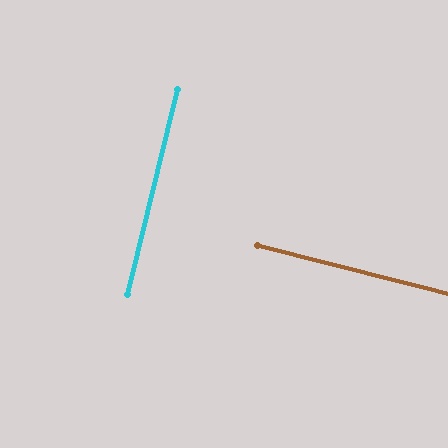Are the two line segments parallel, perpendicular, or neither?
Perpendicular — they meet at approximately 90°.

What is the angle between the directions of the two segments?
Approximately 90 degrees.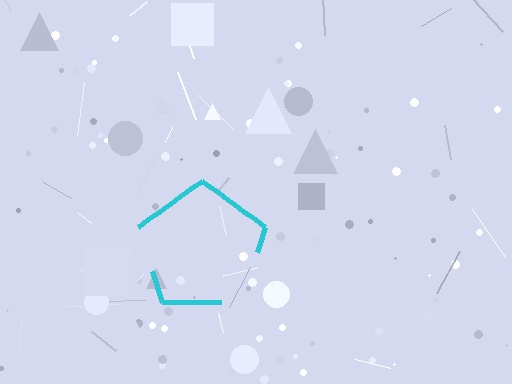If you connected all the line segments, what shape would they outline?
They would outline a pentagon.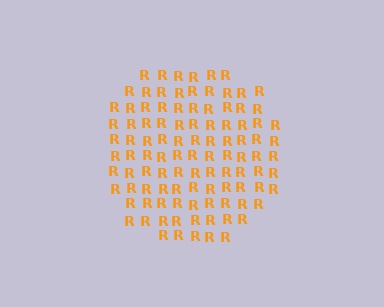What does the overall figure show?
The overall figure shows a circle.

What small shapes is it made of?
It is made of small letter R's.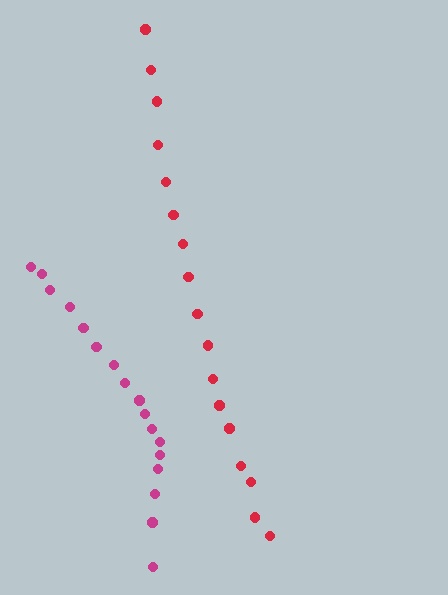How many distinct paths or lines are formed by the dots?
There are 2 distinct paths.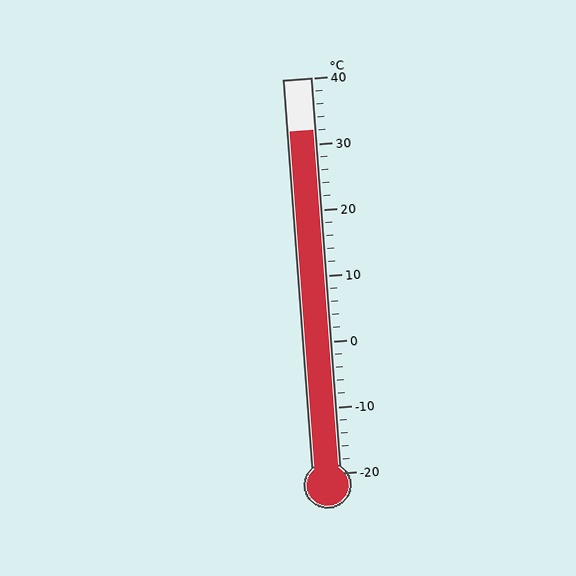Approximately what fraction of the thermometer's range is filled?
The thermometer is filled to approximately 85% of its range.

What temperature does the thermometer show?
The thermometer shows approximately 32°C.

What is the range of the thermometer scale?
The thermometer scale ranges from -20°C to 40°C.